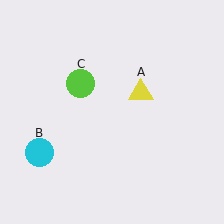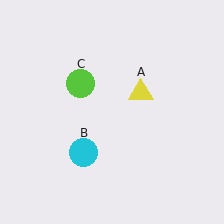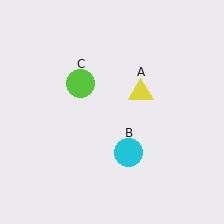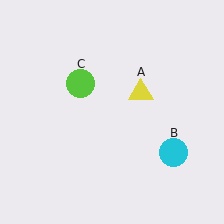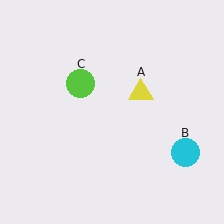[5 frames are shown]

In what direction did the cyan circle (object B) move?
The cyan circle (object B) moved right.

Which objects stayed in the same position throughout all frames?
Yellow triangle (object A) and lime circle (object C) remained stationary.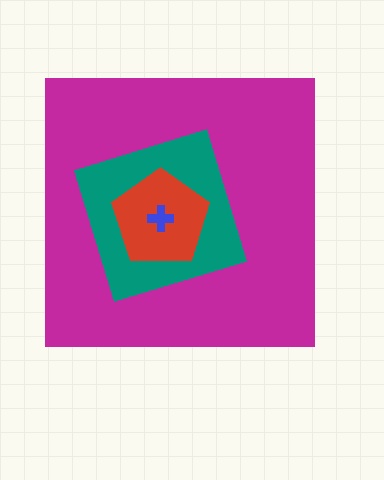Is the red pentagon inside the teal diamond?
Yes.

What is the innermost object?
The blue cross.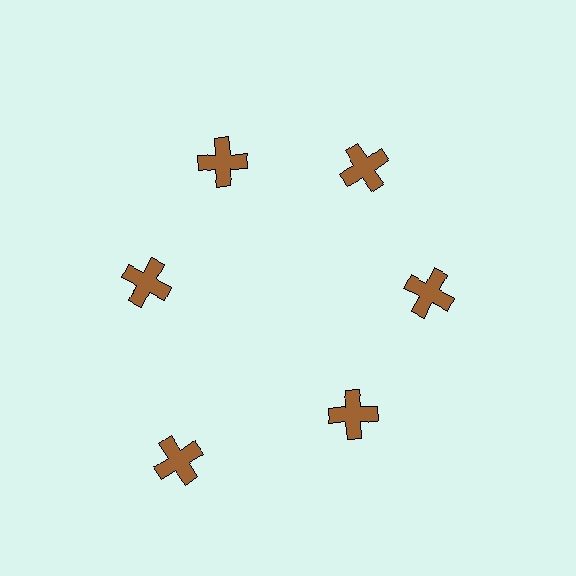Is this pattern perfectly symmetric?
No. The 6 brown crosses are arranged in a ring, but one element near the 7 o'clock position is pushed outward from the center, breaking the 6-fold rotational symmetry.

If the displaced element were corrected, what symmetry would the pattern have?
It would have 6-fold rotational symmetry — the pattern would map onto itself every 60 degrees.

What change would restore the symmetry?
The symmetry would be restored by moving it inward, back onto the ring so that all 6 crosses sit at equal angles and equal distance from the center.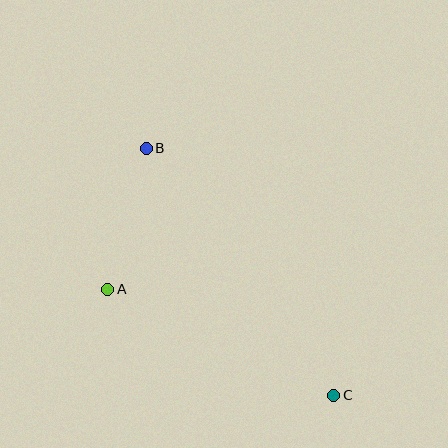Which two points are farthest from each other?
Points B and C are farthest from each other.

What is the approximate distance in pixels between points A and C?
The distance between A and C is approximately 250 pixels.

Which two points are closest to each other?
Points A and B are closest to each other.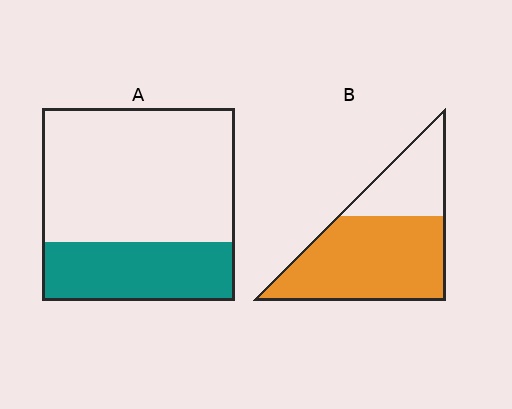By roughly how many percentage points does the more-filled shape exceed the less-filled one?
By roughly 40 percentage points (B over A).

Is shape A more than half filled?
No.